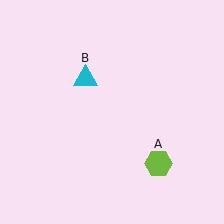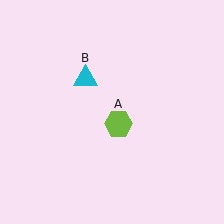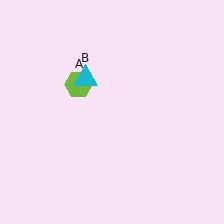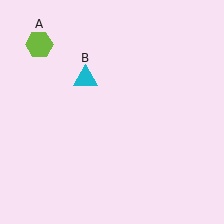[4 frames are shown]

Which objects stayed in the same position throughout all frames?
Cyan triangle (object B) remained stationary.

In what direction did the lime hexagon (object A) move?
The lime hexagon (object A) moved up and to the left.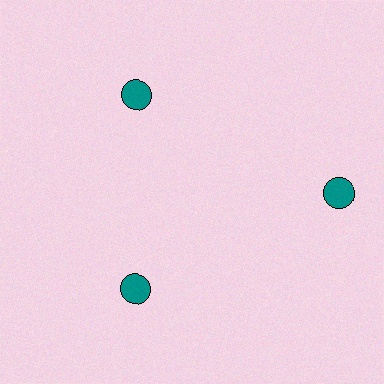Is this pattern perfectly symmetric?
No. The 3 teal circles are arranged in a ring, but one element near the 3 o'clock position is pushed outward from the center, breaking the 3-fold rotational symmetry.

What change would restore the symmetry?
The symmetry would be restored by moving it inward, back onto the ring so that all 3 circles sit at equal angles and equal distance from the center.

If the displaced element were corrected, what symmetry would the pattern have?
It would have 3-fold rotational symmetry — the pattern would map onto itself every 120 degrees.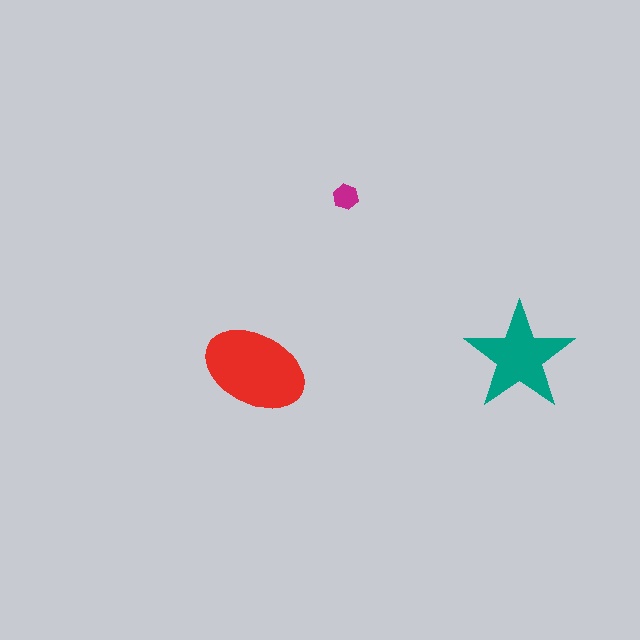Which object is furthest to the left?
The red ellipse is leftmost.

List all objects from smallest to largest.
The magenta hexagon, the teal star, the red ellipse.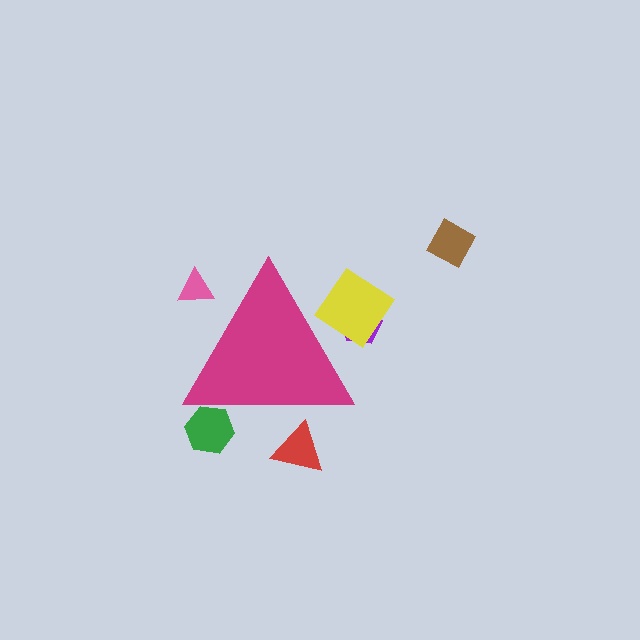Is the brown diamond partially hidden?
No, the brown diamond is fully visible.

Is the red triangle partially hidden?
Yes, the red triangle is partially hidden behind the magenta triangle.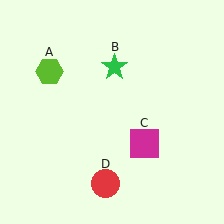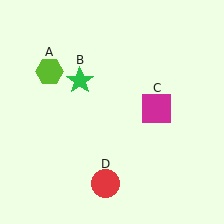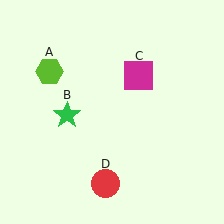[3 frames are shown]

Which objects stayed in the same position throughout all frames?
Lime hexagon (object A) and red circle (object D) remained stationary.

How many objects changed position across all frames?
2 objects changed position: green star (object B), magenta square (object C).